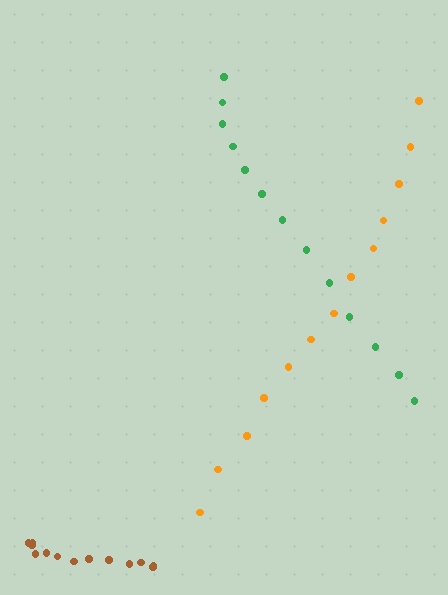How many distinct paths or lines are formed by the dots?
There are 3 distinct paths.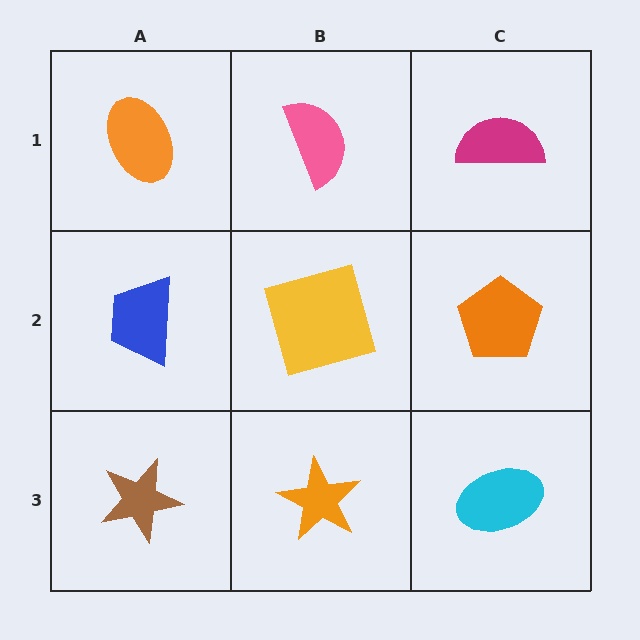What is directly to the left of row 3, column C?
An orange star.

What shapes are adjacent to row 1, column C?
An orange pentagon (row 2, column C), a pink semicircle (row 1, column B).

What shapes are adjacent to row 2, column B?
A pink semicircle (row 1, column B), an orange star (row 3, column B), a blue trapezoid (row 2, column A), an orange pentagon (row 2, column C).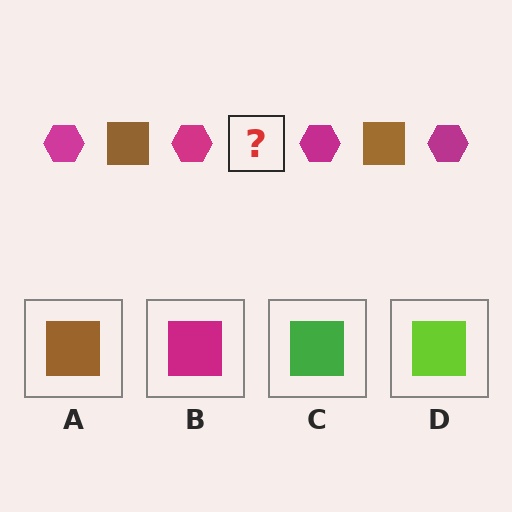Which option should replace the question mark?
Option A.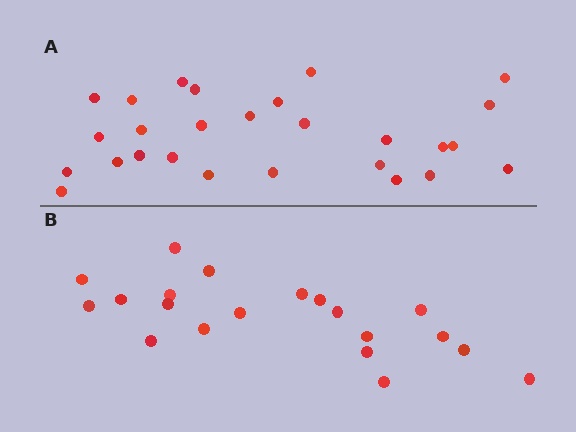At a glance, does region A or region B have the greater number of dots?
Region A (the top region) has more dots.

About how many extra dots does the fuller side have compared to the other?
Region A has roughly 8 or so more dots than region B.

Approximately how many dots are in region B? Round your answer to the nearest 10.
About 20 dots.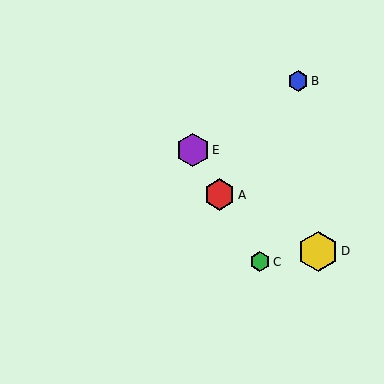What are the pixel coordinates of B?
Object B is at (298, 81).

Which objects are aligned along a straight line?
Objects A, C, E are aligned along a straight line.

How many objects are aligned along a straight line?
3 objects (A, C, E) are aligned along a straight line.